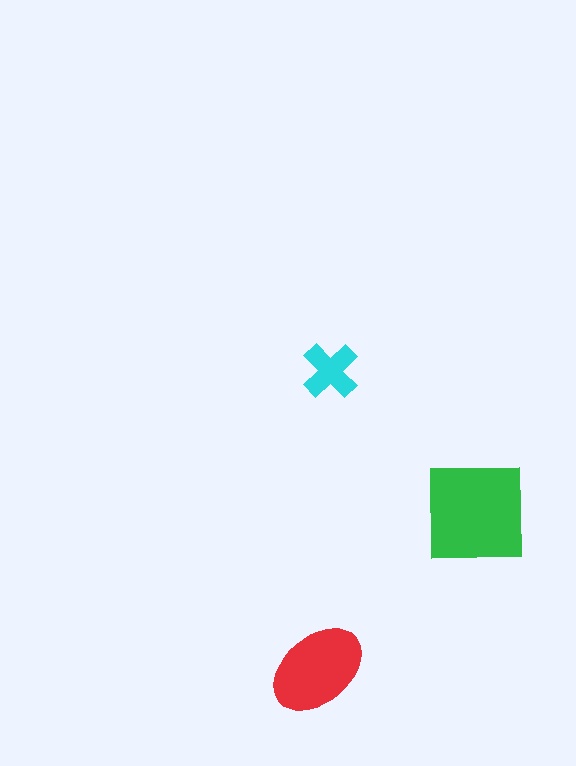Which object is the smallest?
The cyan cross.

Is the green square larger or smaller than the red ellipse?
Larger.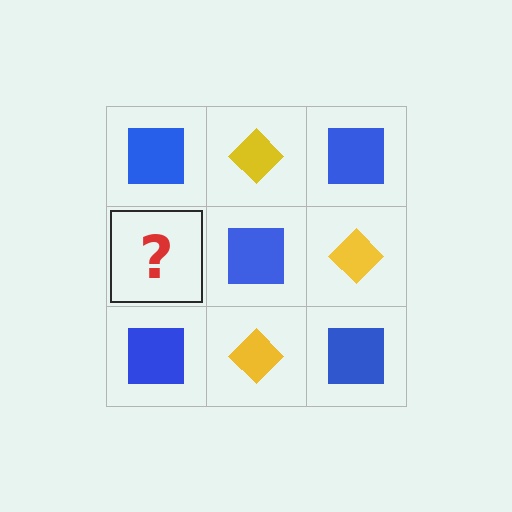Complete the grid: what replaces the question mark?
The question mark should be replaced with a yellow diamond.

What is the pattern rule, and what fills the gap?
The rule is that it alternates blue square and yellow diamond in a checkerboard pattern. The gap should be filled with a yellow diamond.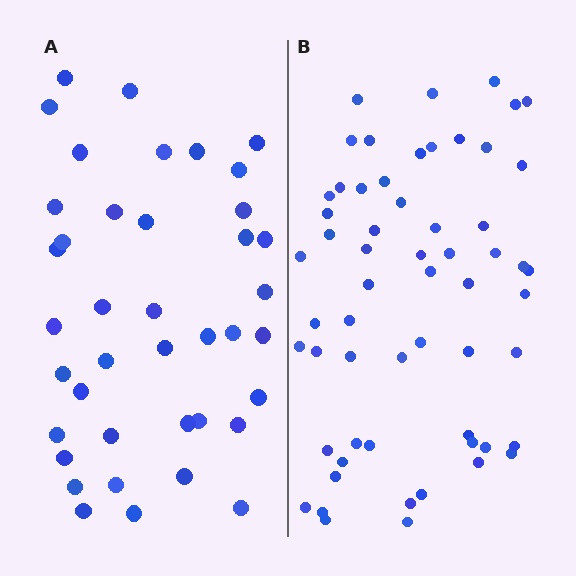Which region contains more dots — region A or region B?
Region B (the right region) has more dots.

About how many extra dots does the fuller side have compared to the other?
Region B has approximately 20 more dots than region A.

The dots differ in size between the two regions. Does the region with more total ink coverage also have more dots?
No. Region A has more total ink coverage because its dots are larger, but region B actually contains more individual dots. Total area can be misleading — the number of items is what matters here.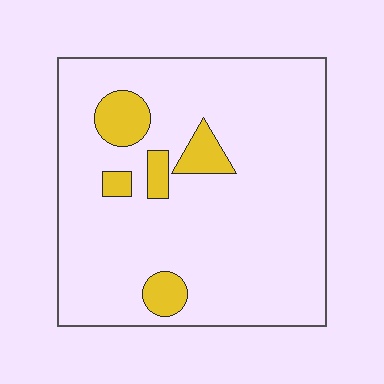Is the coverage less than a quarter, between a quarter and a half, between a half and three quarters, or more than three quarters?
Less than a quarter.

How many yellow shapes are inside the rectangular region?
5.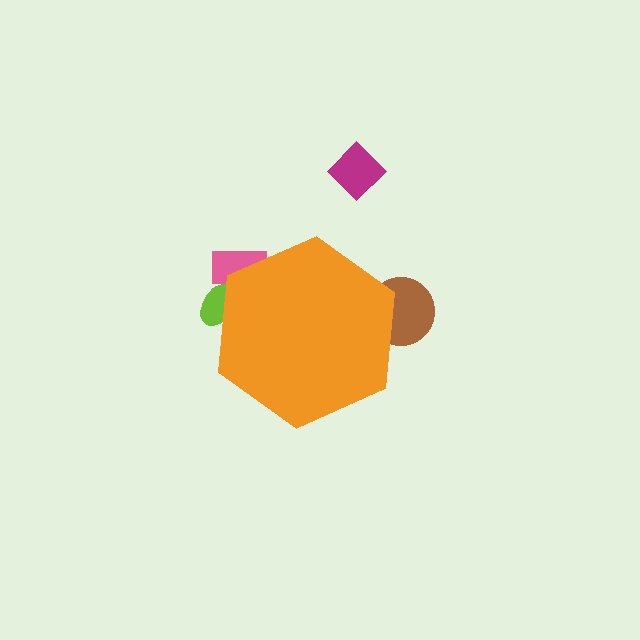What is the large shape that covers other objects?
An orange hexagon.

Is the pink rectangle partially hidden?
Yes, the pink rectangle is partially hidden behind the orange hexagon.